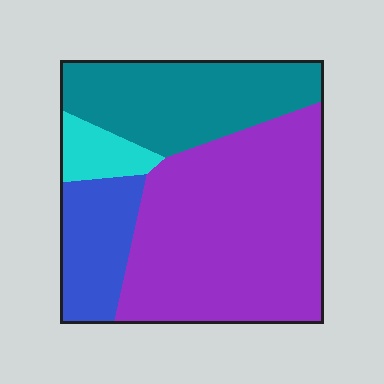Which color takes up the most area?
Purple, at roughly 50%.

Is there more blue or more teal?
Teal.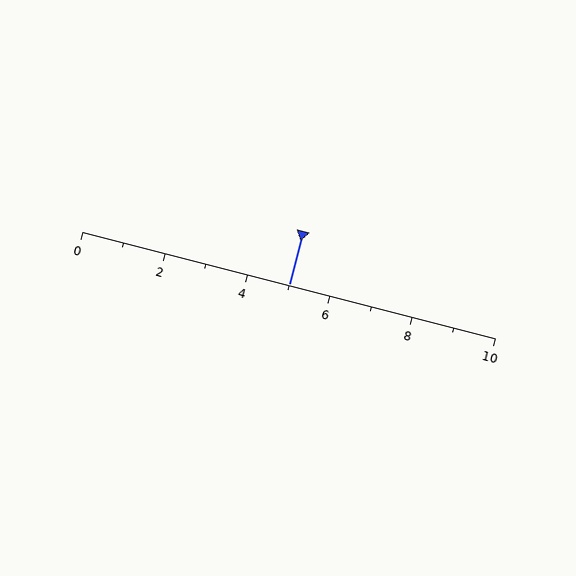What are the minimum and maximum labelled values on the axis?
The axis runs from 0 to 10.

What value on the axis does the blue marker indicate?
The marker indicates approximately 5.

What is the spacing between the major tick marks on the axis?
The major ticks are spaced 2 apart.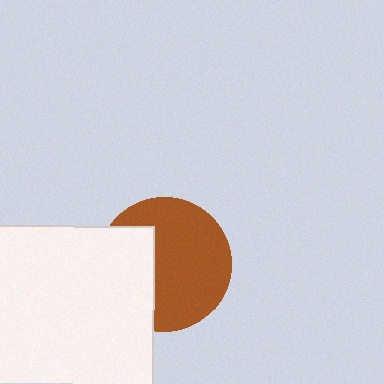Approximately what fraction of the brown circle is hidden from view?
Roughly 36% of the brown circle is hidden behind the white square.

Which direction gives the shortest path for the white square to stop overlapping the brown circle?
Moving left gives the shortest separation.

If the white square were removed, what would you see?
You would see the complete brown circle.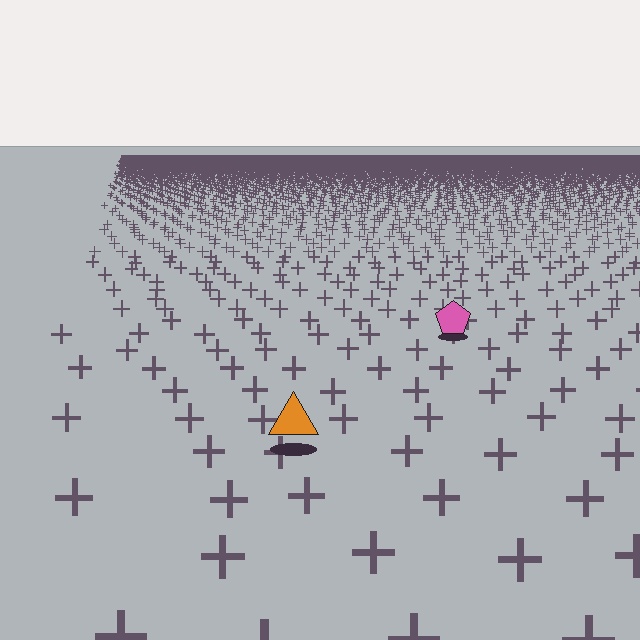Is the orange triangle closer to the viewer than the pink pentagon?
Yes. The orange triangle is closer — you can tell from the texture gradient: the ground texture is coarser near it.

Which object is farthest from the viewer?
The pink pentagon is farthest from the viewer. It appears smaller and the ground texture around it is denser.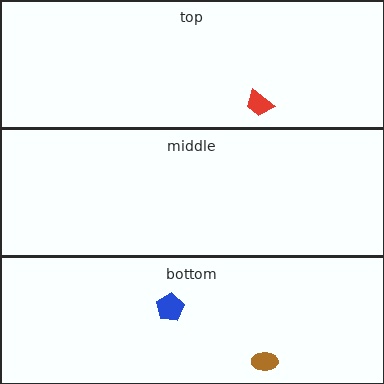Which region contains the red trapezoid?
The top region.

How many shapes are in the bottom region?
2.